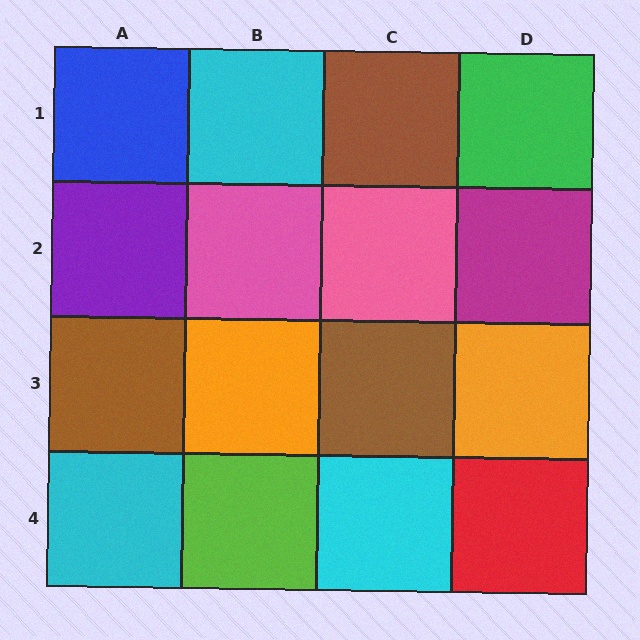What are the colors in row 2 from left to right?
Purple, pink, pink, magenta.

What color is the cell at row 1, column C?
Brown.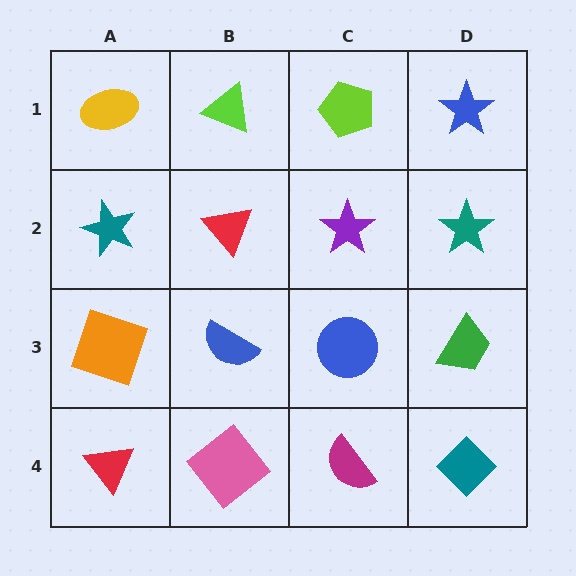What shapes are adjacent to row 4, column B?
A blue semicircle (row 3, column B), a red triangle (row 4, column A), a magenta semicircle (row 4, column C).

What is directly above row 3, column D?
A teal star.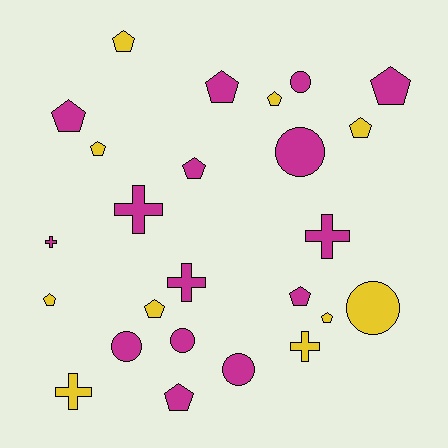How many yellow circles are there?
There is 1 yellow circle.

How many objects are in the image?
There are 25 objects.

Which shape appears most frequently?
Pentagon, with 13 objects.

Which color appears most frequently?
Magenta, with 15 objects.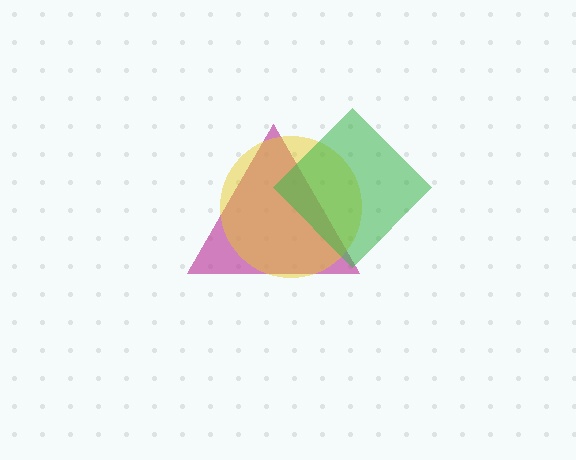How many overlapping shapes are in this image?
There are 3 overlapping shapes in the image.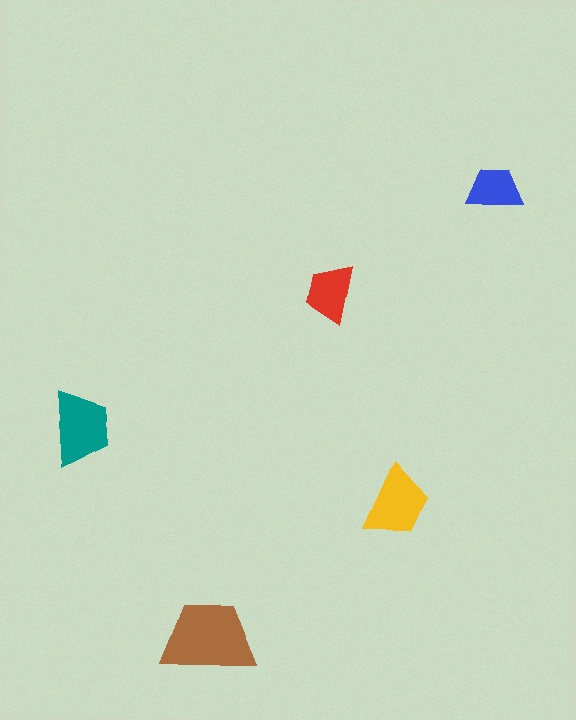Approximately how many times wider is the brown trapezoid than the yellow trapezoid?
About 1.5 times wider.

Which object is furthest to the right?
The blue trapezoid is rightmost.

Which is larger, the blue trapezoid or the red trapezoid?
The red one.